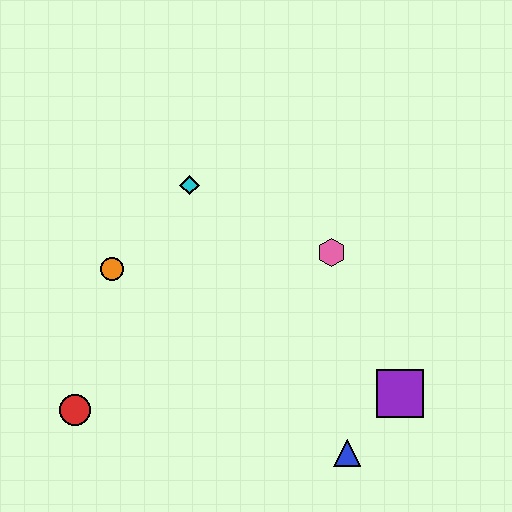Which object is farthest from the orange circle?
The purple square is farthest from the orange circle.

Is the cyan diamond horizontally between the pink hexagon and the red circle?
Yes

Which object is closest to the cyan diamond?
The orange circle is closest to the cyan diamond.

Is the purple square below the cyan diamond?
Yes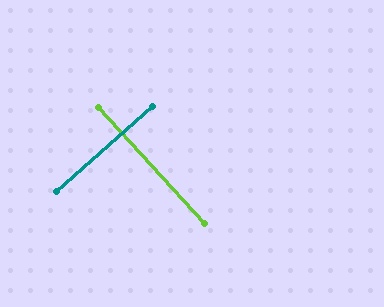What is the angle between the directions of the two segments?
Approximately 89 degrees.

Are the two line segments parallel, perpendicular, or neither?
Perpendicular — they meet at approximately 89°.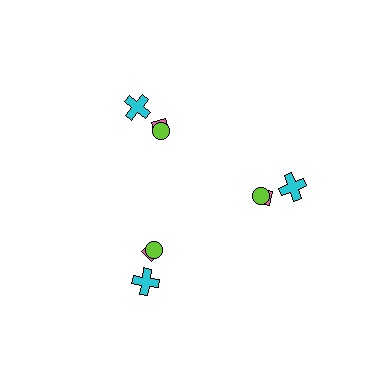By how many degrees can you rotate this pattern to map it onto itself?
The pattern maps onto itself every 120 degrees of rotation.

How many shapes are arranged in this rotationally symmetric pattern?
There are 9 shapes, arranged in 3 groups of 3.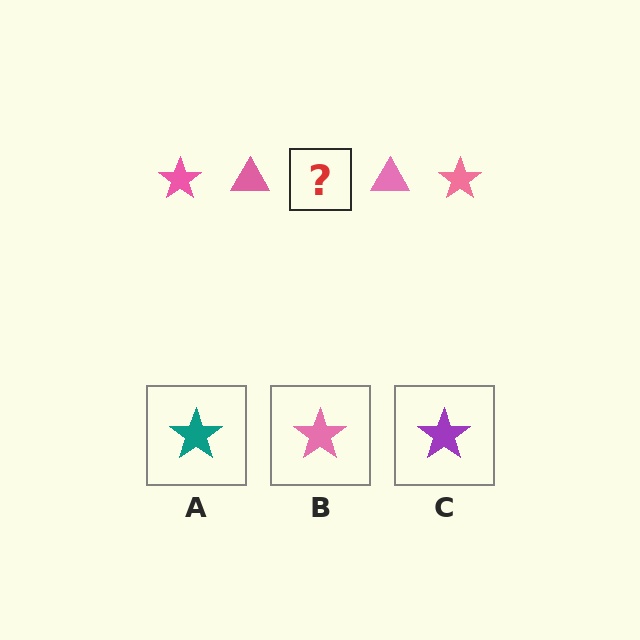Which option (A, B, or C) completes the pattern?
B.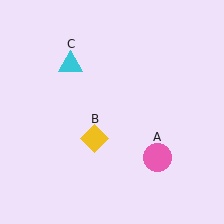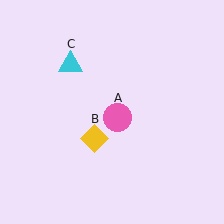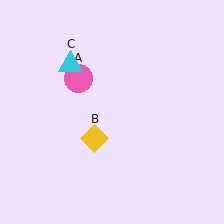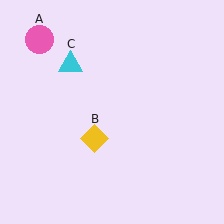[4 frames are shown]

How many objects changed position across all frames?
1 object changed position: pink circle (object A).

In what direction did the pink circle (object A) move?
The pink circle (object A) moved up and to the left.